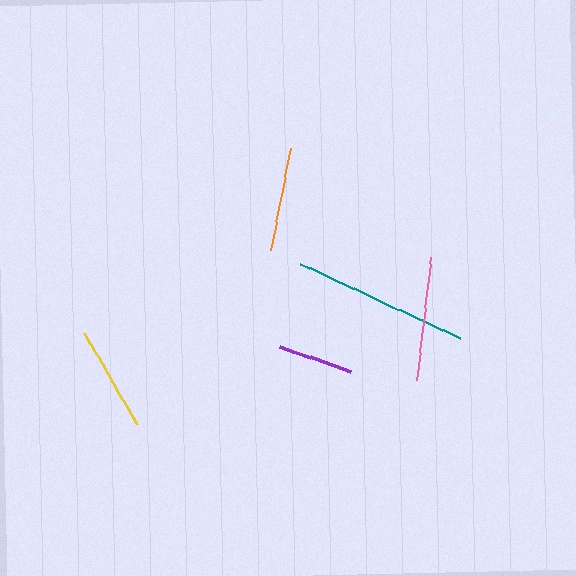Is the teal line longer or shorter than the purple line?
The teal line is longer than the purple line.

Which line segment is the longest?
The teal line is the longest at approximately 175 pixels.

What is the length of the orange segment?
The orange segment is approximately 104 pixels long.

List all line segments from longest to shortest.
From longest to shortest: teal, pink, yellow, orange, purple.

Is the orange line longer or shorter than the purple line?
The orange line is longer than the purple line.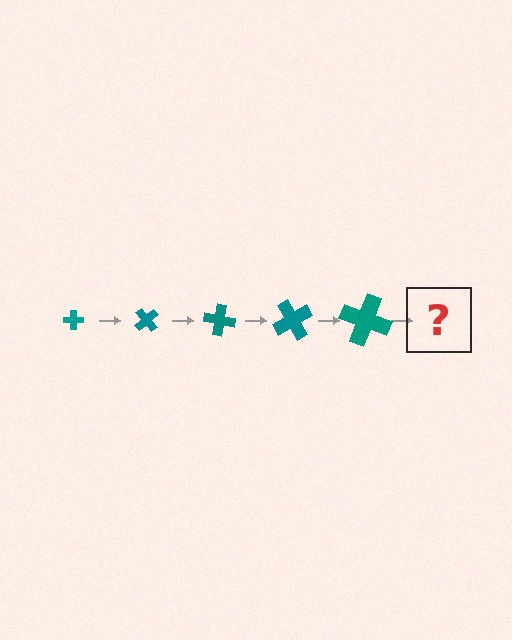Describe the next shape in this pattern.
It should be a cross, larger than the previous one and rotated 250 degrees from the start.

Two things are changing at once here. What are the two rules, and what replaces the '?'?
The two rules are that the cross grows larger each step and it rotates 50 degrees each step. The '?' should be a cross, larger than the previous one and rotated 250 degrees from the start.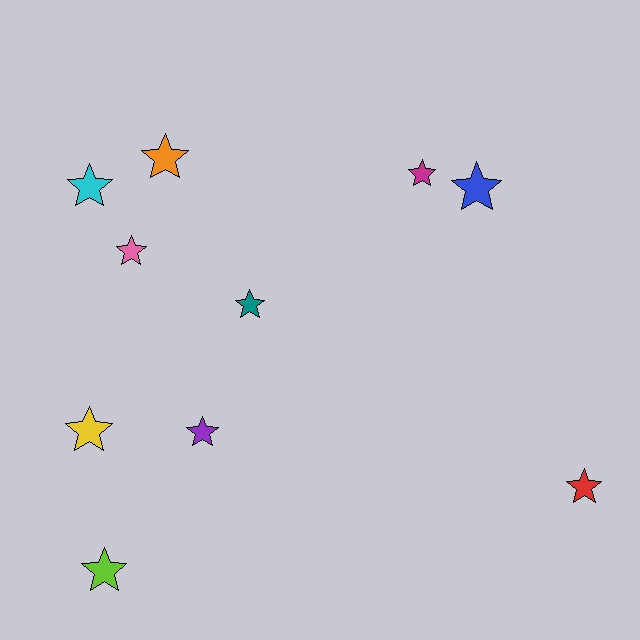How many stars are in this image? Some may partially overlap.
There are 10 stars.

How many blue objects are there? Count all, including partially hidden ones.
There is 1 blue object.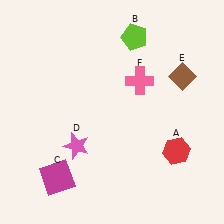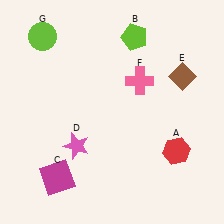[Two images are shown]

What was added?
A lime circle (G) was added in Image 2.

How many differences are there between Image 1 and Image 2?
There is 1 difference between the two images.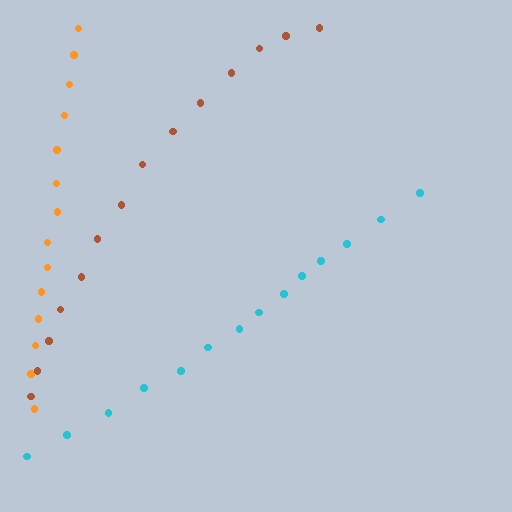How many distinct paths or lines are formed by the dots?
There are 3 distinct paths.